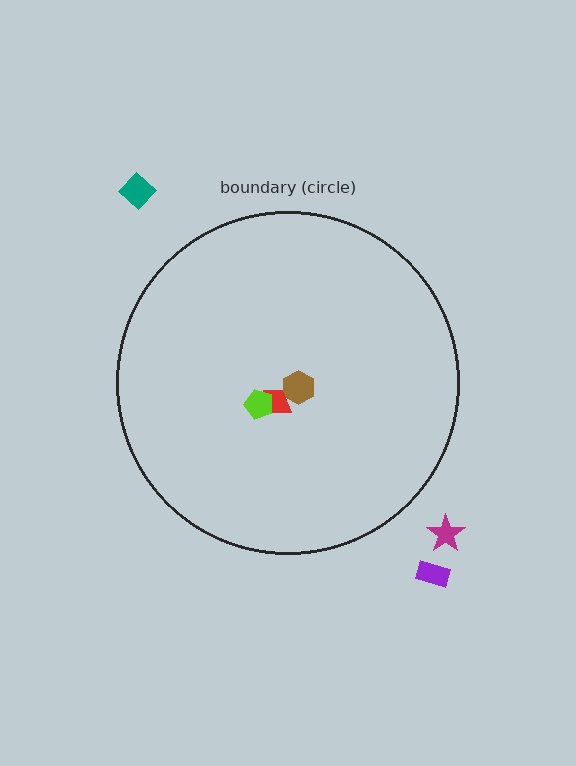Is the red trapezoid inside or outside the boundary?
Inside.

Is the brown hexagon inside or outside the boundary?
Inside.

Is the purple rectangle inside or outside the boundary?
Outside.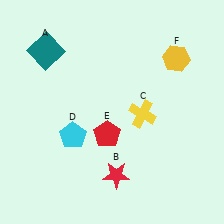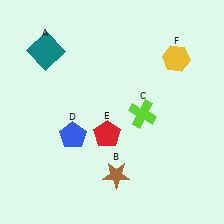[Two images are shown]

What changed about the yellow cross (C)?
In Image 1, C is yellow. In Image 2, it changed to lime.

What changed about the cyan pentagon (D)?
In Image 1, D is cyan. In Image 2, it changed to blue.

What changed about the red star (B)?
In Image 1, B is red. In Image 2, it changed to brown.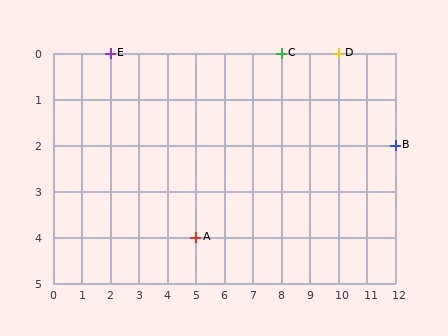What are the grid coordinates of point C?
Point C is at grid coordinates (8, 0).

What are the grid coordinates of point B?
Point B is at grid coordinates (12, 2).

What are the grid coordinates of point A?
Point A is at grid coordinates (5, 4).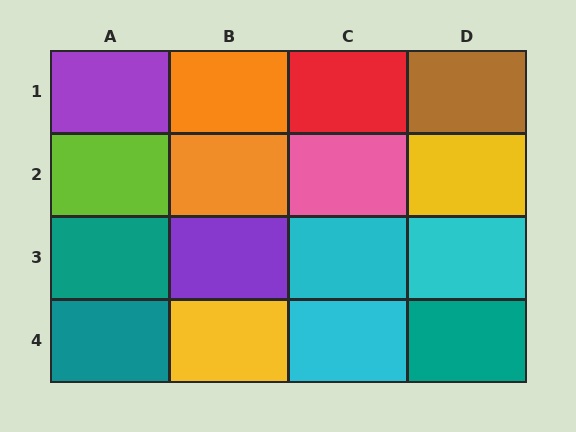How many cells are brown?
1 cell is brown.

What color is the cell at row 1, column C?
Red.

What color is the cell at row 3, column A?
Teal.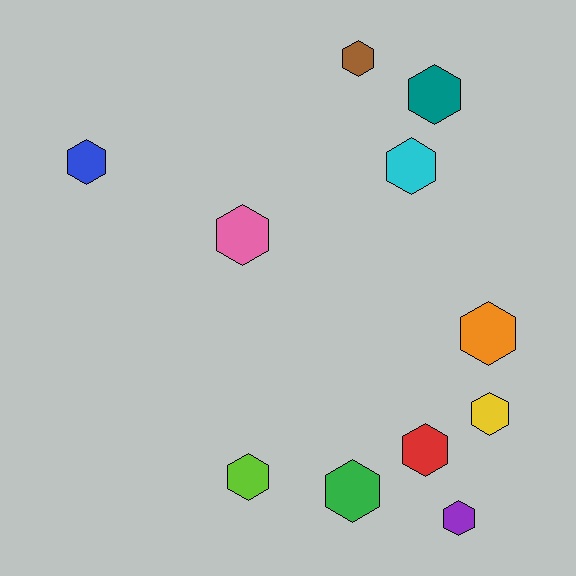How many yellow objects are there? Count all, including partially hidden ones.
There is 1 yellow object.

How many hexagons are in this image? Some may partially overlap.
There are 11 hexagons.